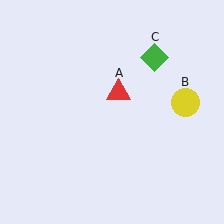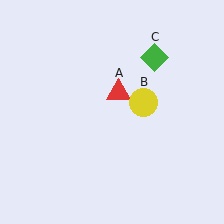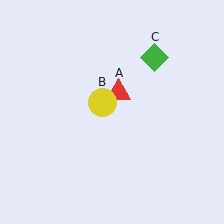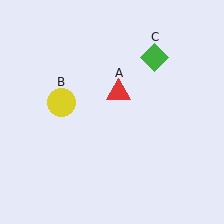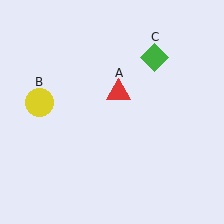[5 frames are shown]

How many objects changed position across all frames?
1 object changed position: yellow circle (object B).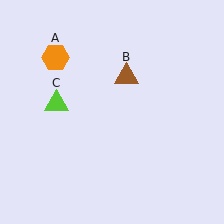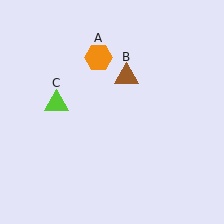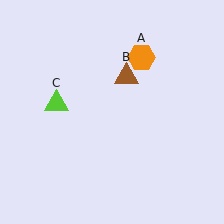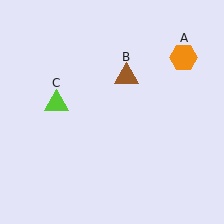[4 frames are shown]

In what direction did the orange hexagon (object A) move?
The orange hexagon (object A) moved right.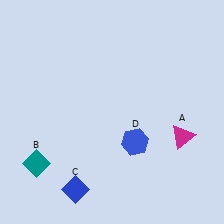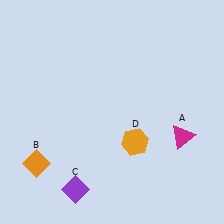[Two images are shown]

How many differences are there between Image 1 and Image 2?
There are 3 differences between the two images.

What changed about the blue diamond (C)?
In Image 1, C is blue. In Image 2, it changed to purple.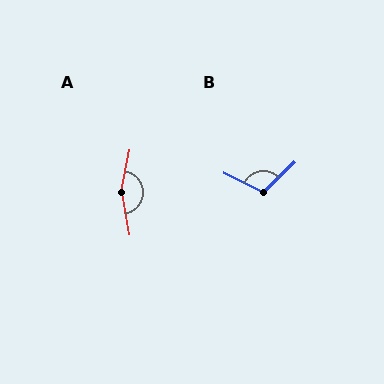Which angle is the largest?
A, at approximately 158 degrees.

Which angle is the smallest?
B, at approximately 110 degrees.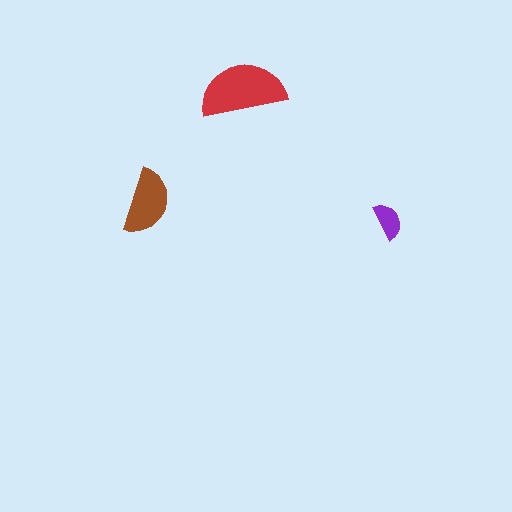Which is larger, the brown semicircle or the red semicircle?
The red one.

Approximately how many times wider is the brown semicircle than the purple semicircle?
About 2 times wider.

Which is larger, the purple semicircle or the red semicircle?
The red one.